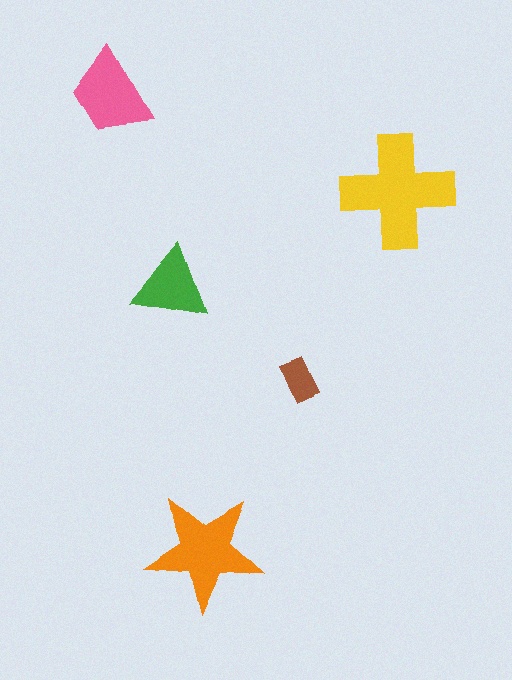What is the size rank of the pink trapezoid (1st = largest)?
3rd.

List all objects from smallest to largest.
The brown rectangle, the green triangle, the pink trapezoid, the orange star, the yellow cross.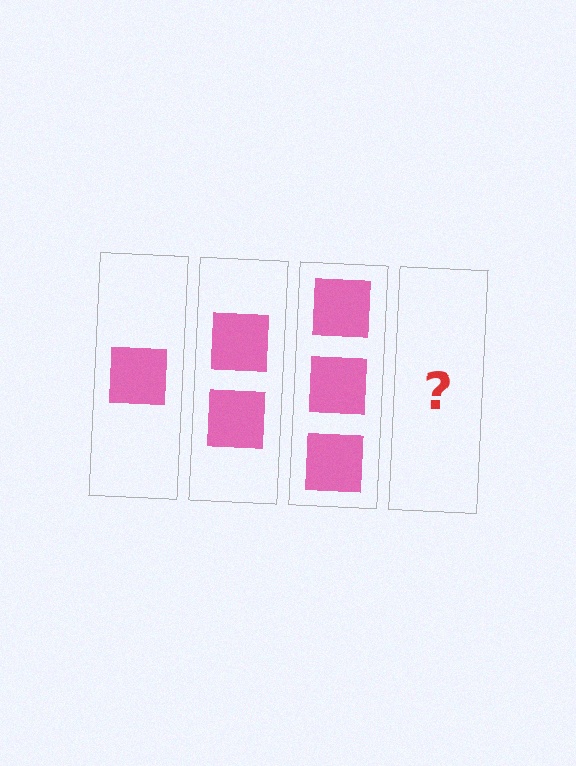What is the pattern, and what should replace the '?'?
The pattern is that each step adds one more square. The '?' should be 4 squares.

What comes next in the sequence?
The next element should be 4 squares.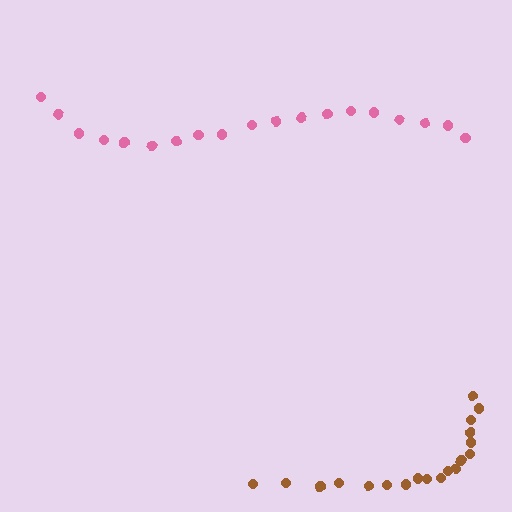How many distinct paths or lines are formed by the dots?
There are 2 distinct paths.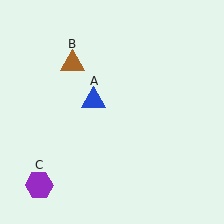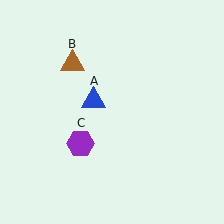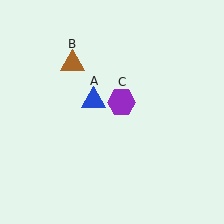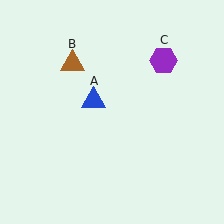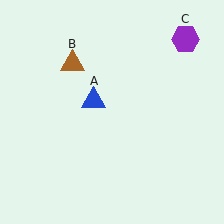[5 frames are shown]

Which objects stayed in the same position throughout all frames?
Blue triangle (object A) and brown triangle (object B) remained stationary.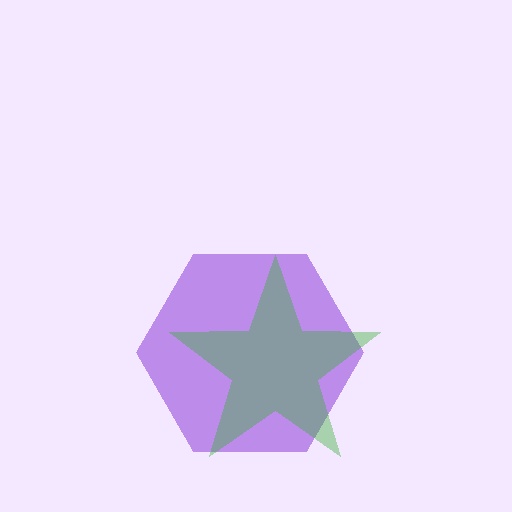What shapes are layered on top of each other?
The layered shapes are: a purple hexagon, a green star.